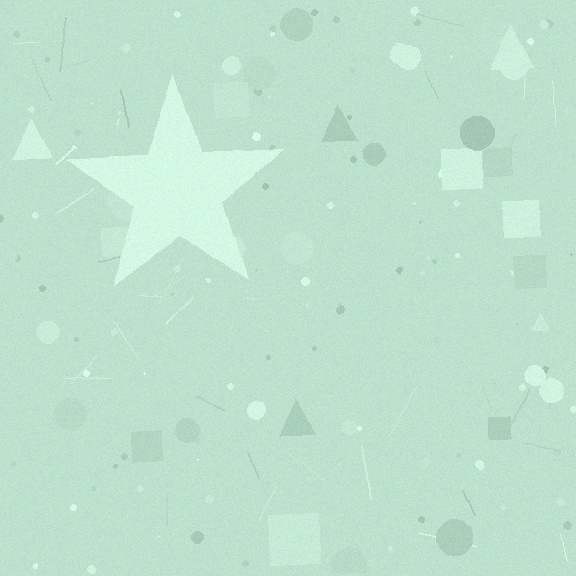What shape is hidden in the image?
A star is hidden in the image.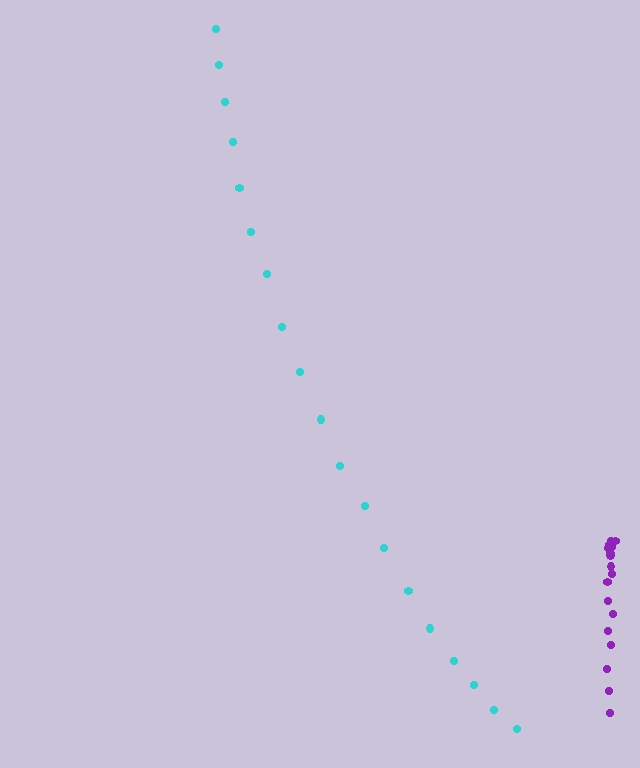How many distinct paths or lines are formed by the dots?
There are 2 distinct paths.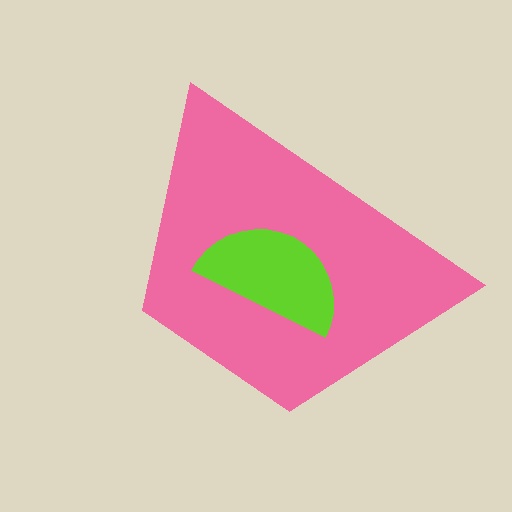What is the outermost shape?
The pink trapezoid.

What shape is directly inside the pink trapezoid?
The lime semicircle.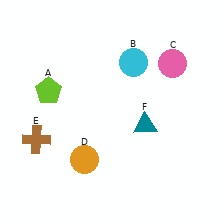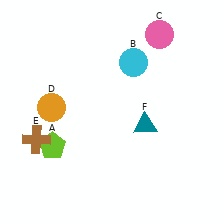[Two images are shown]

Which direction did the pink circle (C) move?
The pink circle (C) moved up.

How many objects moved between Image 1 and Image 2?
3 objects moved between the two images.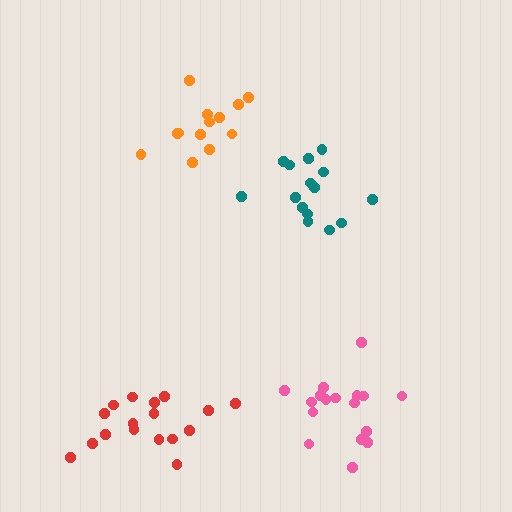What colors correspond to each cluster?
The clusters are colored: teal, orange, pink, red.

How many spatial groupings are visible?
There are 4 spatial groupings.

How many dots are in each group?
Group 1: 15 dots, Group 2: 13 dots, Group 3: 17 dots, Group 4: 17 dots (62 total).